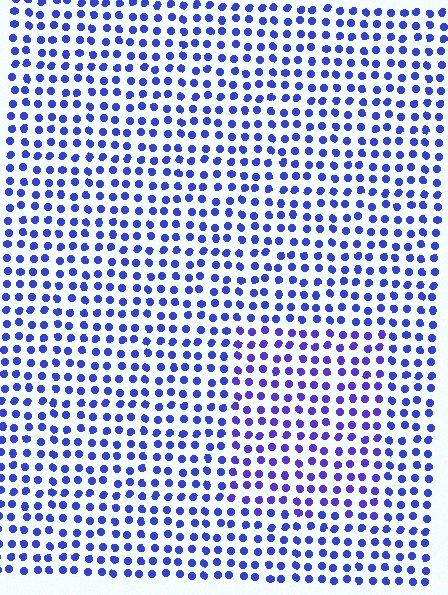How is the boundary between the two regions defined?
The boundary is defined purely by a slight shift in hue (about 19 degrees). Spacing, size, and orientation are identical on both sides.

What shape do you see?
I see a rectangle.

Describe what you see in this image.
The image is filled with small blue elements in a uniform arrangement. A rectangle-shaped region is visible where the elements are tinted to a slightly different hue, forming a subtle color boundary.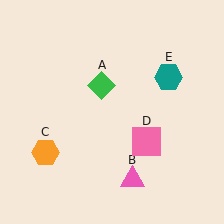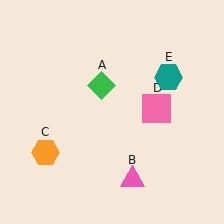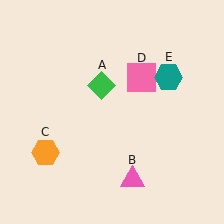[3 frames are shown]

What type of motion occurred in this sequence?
The pink square (object D) rotated counterclockwise around the center of the scene.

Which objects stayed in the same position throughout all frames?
Green diamond (object A) and pink triangle (object B) and orange hexagon (object C) and teal hexagon (object E) remained stationary.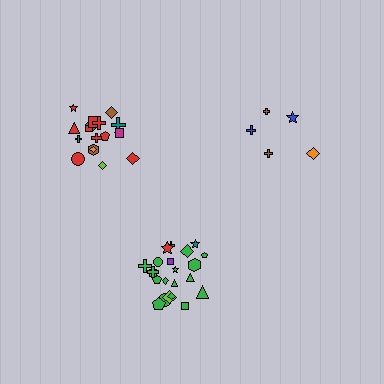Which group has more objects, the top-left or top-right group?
The top-left group.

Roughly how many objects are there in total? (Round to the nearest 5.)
Roughly 45 objects in total.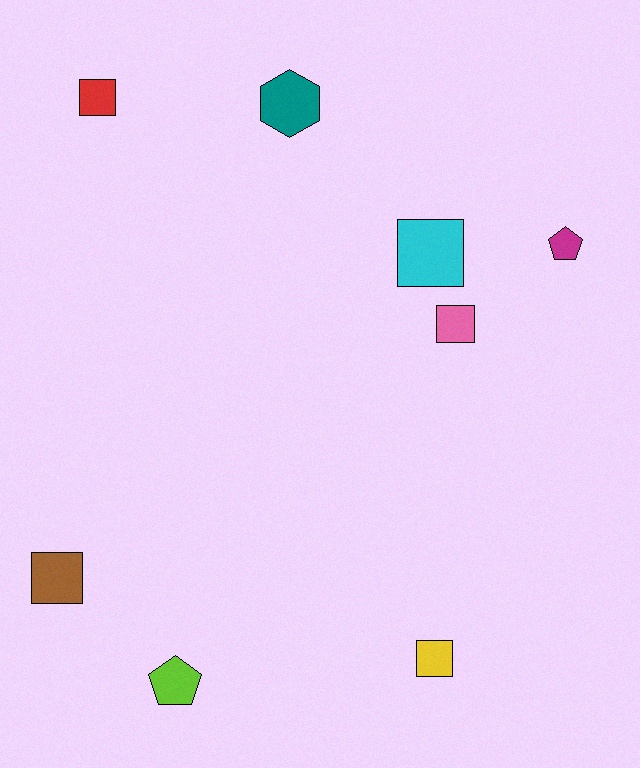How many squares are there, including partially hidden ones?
There are 5 squares.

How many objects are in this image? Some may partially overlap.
There are 8 objects.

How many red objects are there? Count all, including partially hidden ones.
There is 1 red object.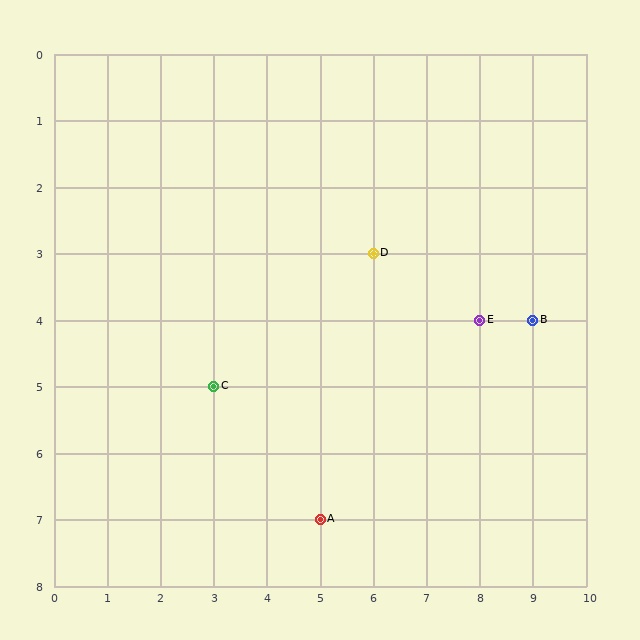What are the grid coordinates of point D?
Point D is at grid coordinates (6, 3).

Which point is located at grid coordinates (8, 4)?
Point E is at (8, 4).